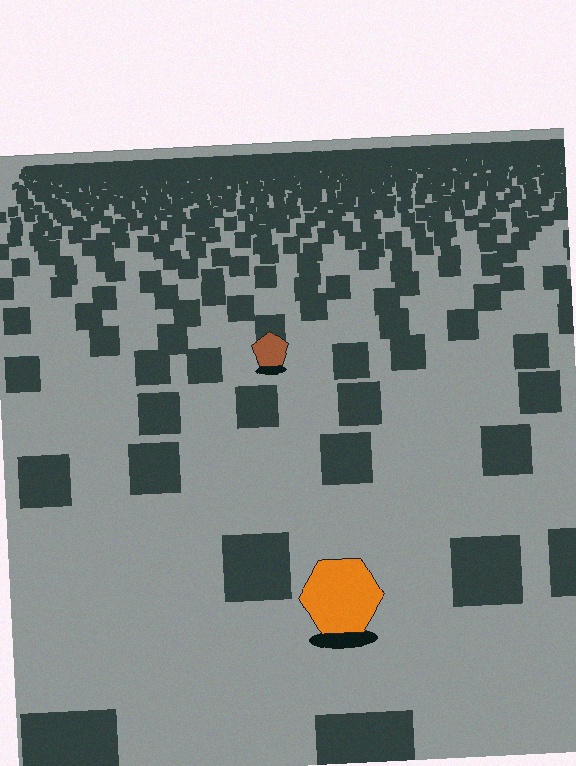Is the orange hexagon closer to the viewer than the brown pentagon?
Yes. The orange hexagon is closer — you can tell from the texture gradient: the ground texture is coarser near it.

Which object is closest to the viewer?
The orange hexagon is closest. The texture marks near it are larger and more spread out.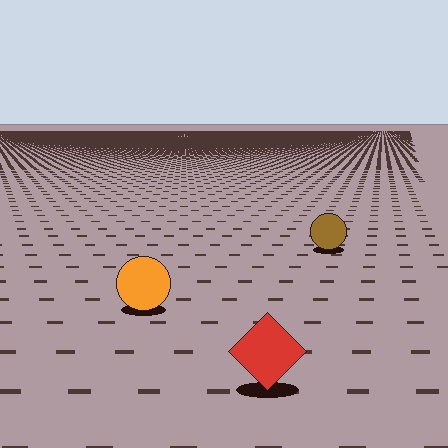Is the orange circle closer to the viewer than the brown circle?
Yes. The orange circle is closer — you can tell from the texture gradient: the ground texture is coarser near it.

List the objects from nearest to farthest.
From nearest to farthest: the red diamond, the orange circle, the brown circle.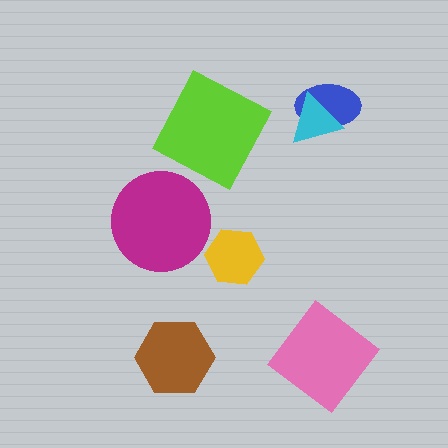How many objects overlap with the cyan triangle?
1 object overlaps with the cyan triangle.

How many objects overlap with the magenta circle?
0 objects overlap with the magenta circle.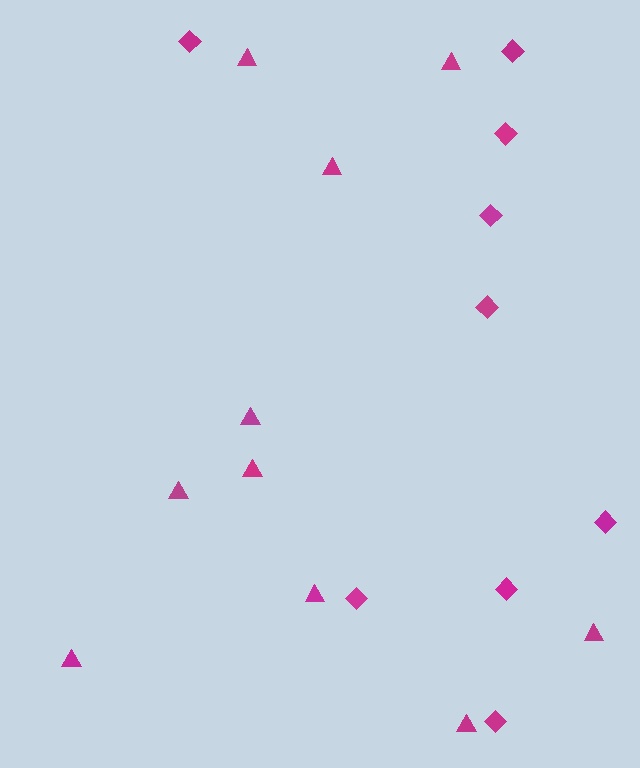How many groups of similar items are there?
There are 2 groups: one group of triangles (10) and one group of diamonds (9).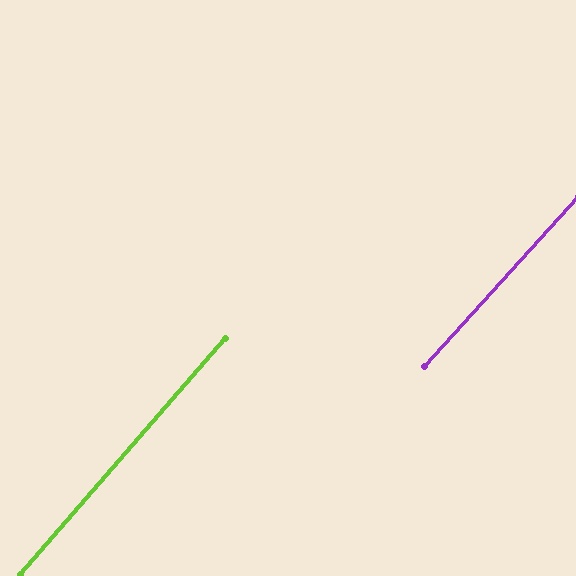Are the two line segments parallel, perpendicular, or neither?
Parallel — their directions differ by only 1.2°.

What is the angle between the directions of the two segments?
Approximately 1 degree.